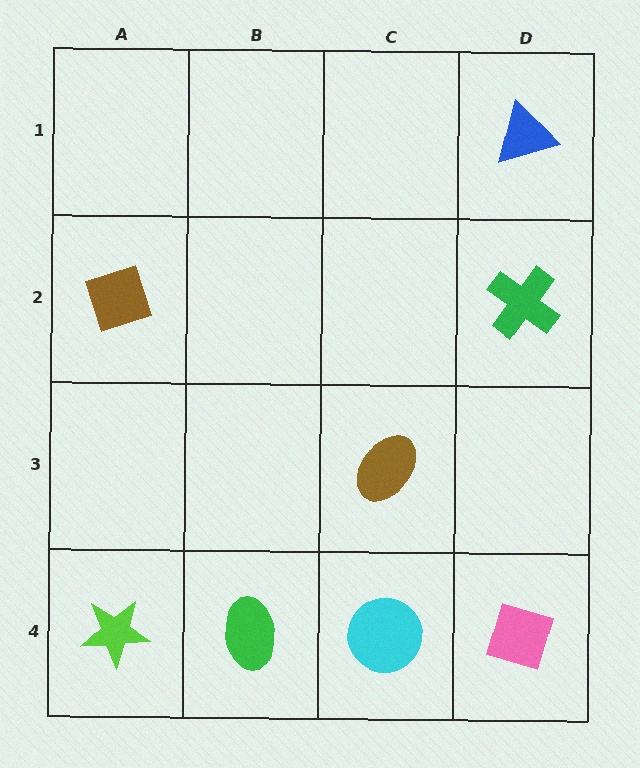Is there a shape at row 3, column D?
No, that cell is empty.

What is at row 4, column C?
A cyan circle.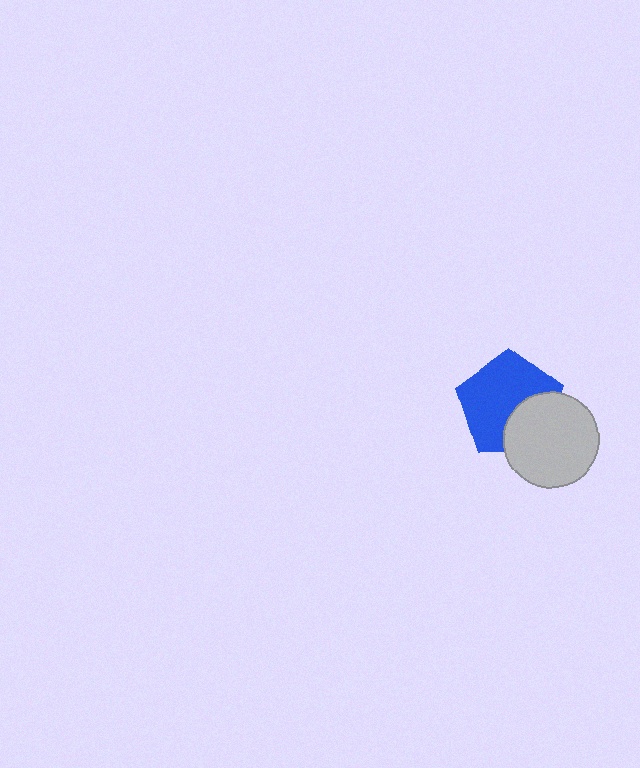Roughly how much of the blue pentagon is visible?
Most of it is visible (roughly 67%).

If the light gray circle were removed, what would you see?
You would see the complete blue pentagon.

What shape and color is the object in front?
The object in front is a light gray circle.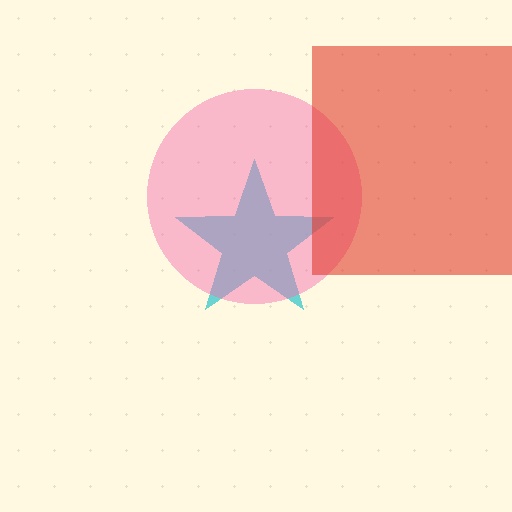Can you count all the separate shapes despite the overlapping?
Yes, there are 3 separate shapes.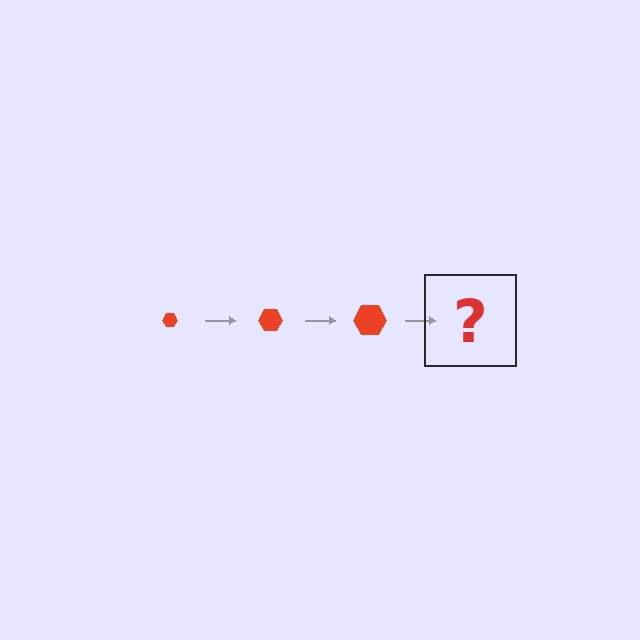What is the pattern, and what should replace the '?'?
The pattern is that the hexagon gets progressively larger each step. The '?' should be a red hexagon, larger than the previous one.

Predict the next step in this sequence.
The next step is a red hexagon, larger than the previous one.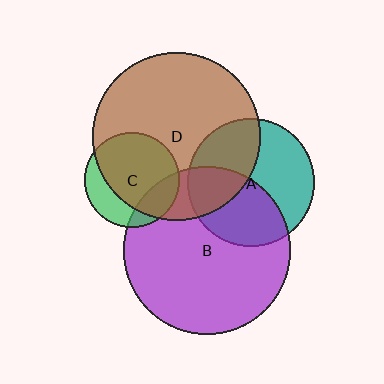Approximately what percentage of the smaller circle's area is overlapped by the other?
Approximately 45%.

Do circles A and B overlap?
Yes.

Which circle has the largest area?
Circle D (brown).